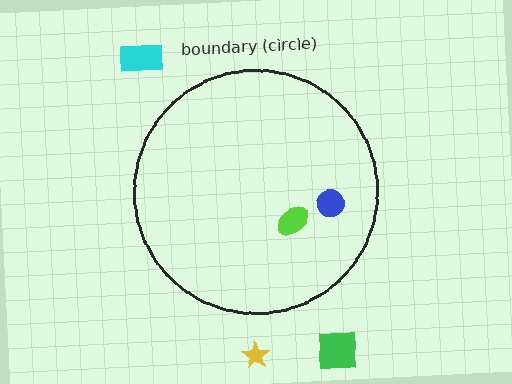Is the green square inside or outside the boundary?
Outside.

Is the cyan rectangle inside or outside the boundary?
Outside.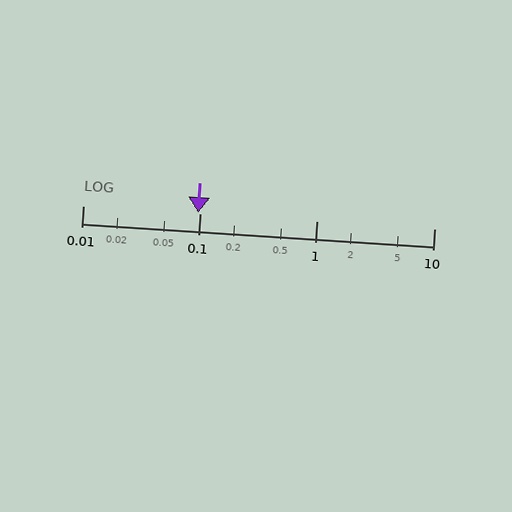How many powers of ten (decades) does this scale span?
The scale spans 3 decades, from 0.01 to 10.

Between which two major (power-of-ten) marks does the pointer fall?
The pointer is between 0.01 and 0.1.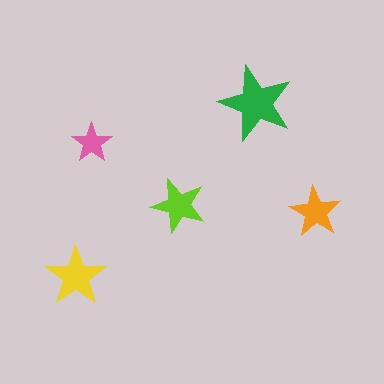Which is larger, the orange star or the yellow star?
The yellow one.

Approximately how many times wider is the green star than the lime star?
About 1.5 times wider.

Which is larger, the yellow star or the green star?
The green one.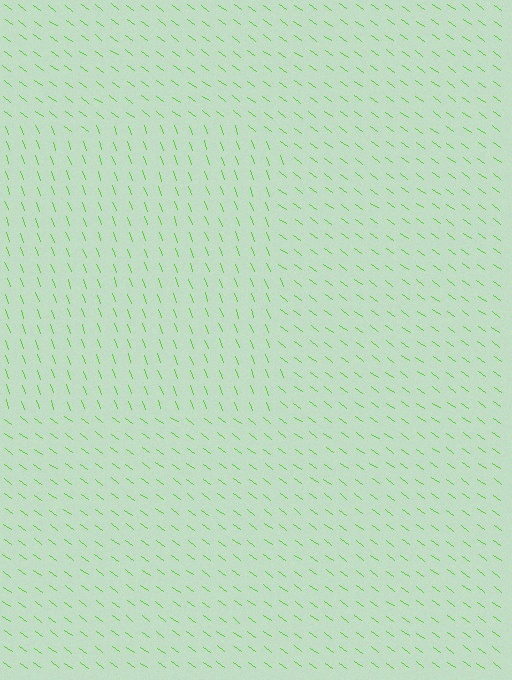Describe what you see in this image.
The image is filled with small lime line segments. A rectangle region in the image has lines oriented differently from the surrounding lines, creating a visible texture boundary.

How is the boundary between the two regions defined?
The boundary is defined purely by a change in line orientation (approximately 34 degrees difference). All lines are the same color and thickness.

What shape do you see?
I see a rectangle.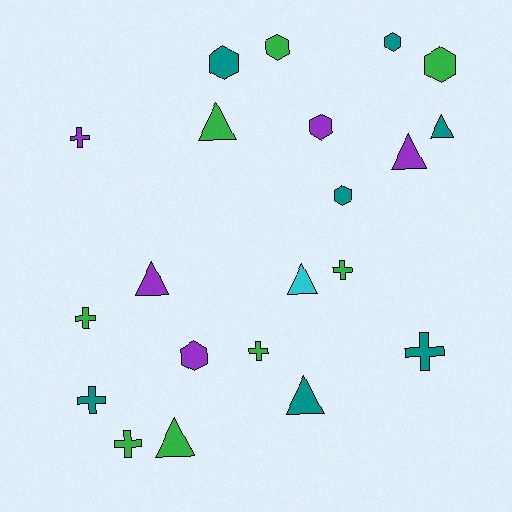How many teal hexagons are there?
There are 3 teal hexagons.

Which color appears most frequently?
Green, with 8 objects.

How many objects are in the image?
There are 21 objects.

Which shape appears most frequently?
Hexagon, with 7 objects.